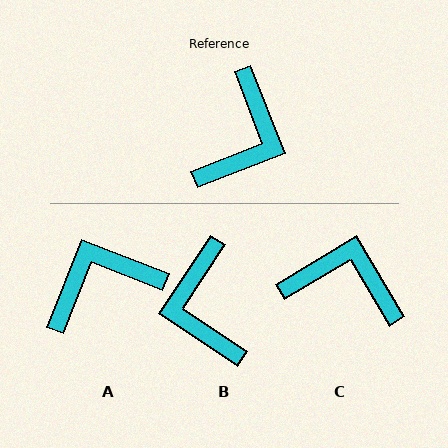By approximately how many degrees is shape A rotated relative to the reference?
Approximately 137 degrees counter-clockwise.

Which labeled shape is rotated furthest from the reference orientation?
B, about 145 degrees away.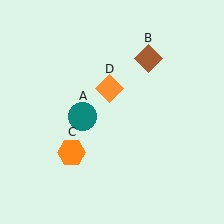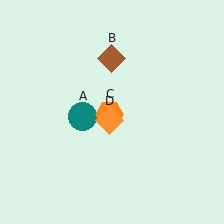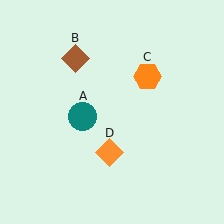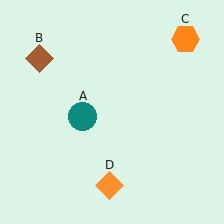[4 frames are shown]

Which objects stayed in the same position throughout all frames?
Teal circle (object A) remained stationary.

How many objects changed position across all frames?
3 objects changed position: brown diamond (object B), orange hexagon (object C), orange diamond (object D).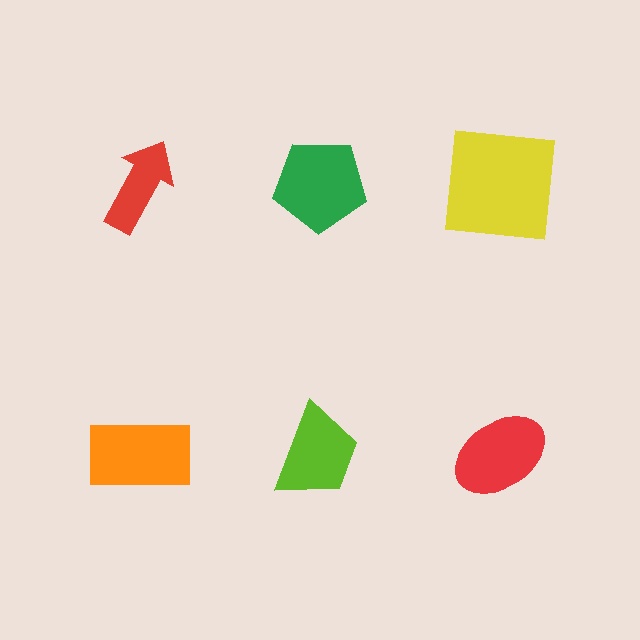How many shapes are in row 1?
3 shapes.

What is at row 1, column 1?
A red arrow.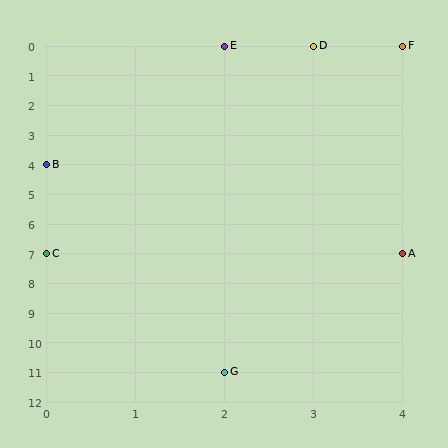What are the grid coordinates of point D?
Point D is at grid coordinates (3, 0).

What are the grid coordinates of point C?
Point C is at grid coordinates (0, 7).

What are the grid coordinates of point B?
Point B is at grid coordinates (0, 4).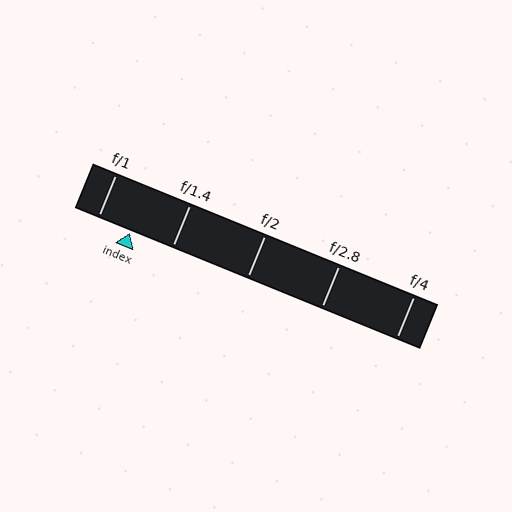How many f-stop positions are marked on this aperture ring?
There are 5 f-stop positions marked.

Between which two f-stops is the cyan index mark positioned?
The index mark is between f/1 and f/1.4.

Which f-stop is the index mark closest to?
The index mark is closest to f/1.